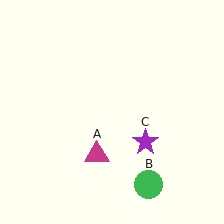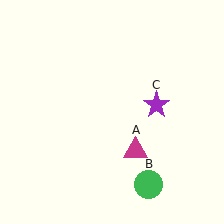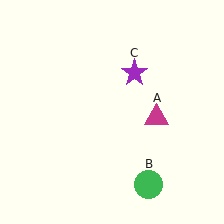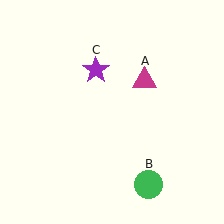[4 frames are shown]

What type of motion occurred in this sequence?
The magenta triangle (object A), purple star (object C) rotated counterclockwise around the center of the scene.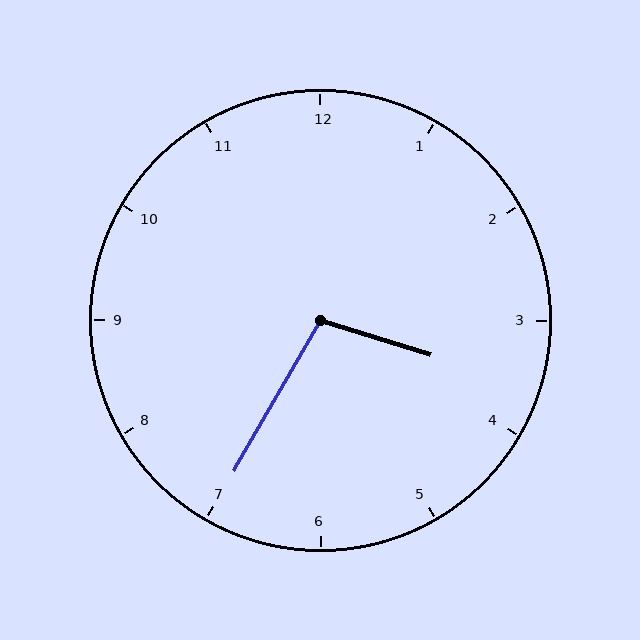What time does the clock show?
3:35.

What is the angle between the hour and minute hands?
Approximately 102 degrees.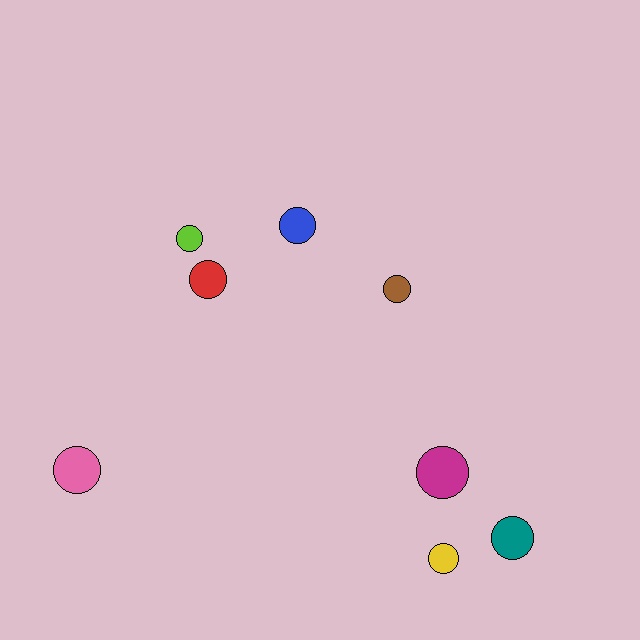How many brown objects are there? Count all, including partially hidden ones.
There is 1 brown object.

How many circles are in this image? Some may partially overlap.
There are 8 circles.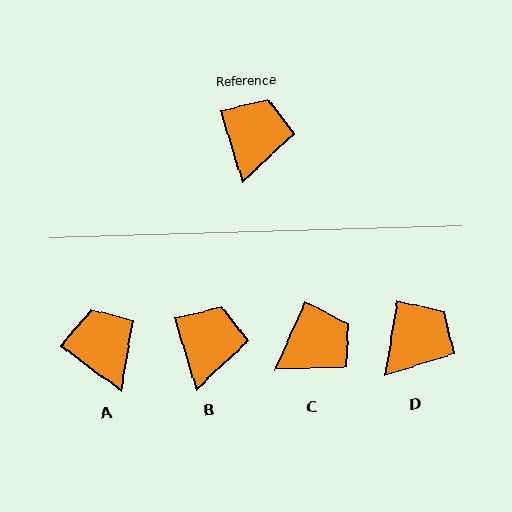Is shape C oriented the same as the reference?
No, it is off by about 41 degrees.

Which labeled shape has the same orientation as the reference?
B.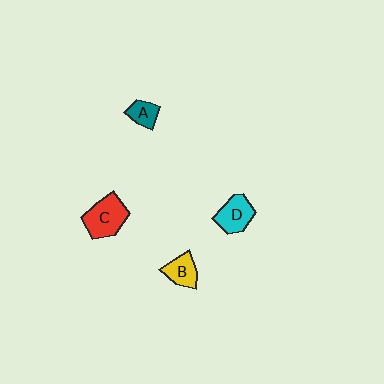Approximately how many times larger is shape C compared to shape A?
Approximately 2.1 times.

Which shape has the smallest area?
Shape A (teal).